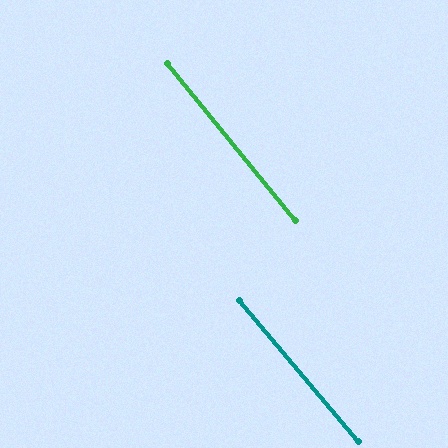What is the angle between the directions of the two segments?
Approximately 1 degree.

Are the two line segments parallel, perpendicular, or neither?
Parallel — their directions differ by only 0.7°.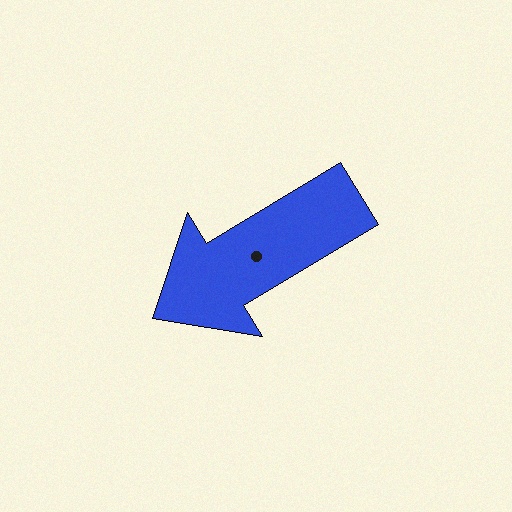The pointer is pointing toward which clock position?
Roughly 8 o'clock.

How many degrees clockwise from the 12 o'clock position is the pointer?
Approximately 239 degrees.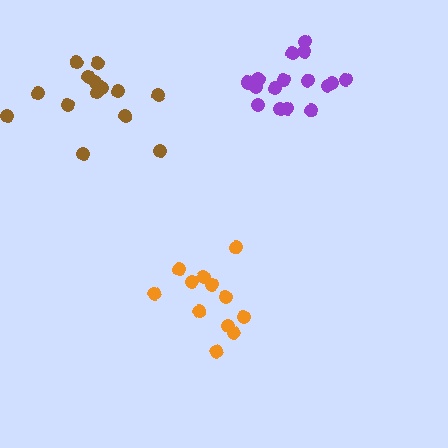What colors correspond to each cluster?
The clusters are colored: brown, purple, orange.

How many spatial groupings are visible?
There are 3 spatial groupings.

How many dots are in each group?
Group 1: 14 dots, Group 2: 16 dots, Group 3: 12 dots (42 total).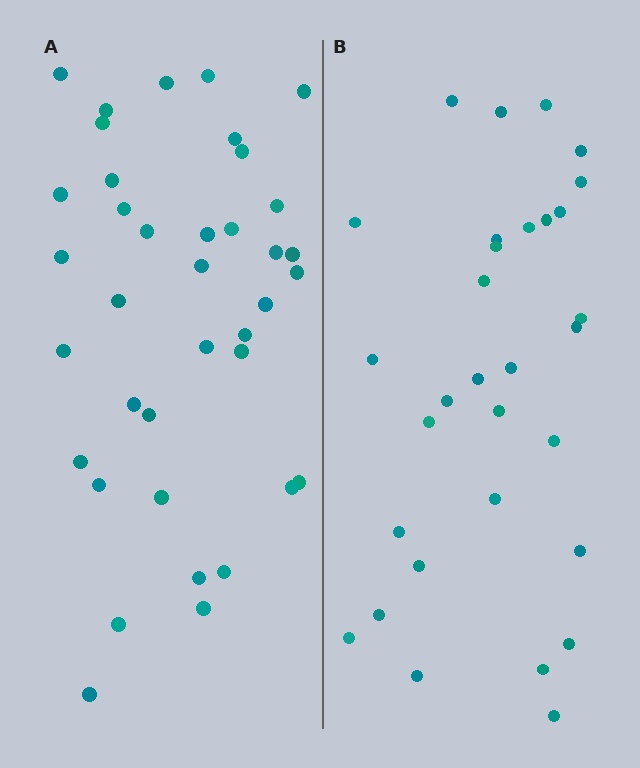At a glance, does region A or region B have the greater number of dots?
Region A (the left region) has more dots.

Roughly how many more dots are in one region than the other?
Region A has roughly 8 or so more dots than region B.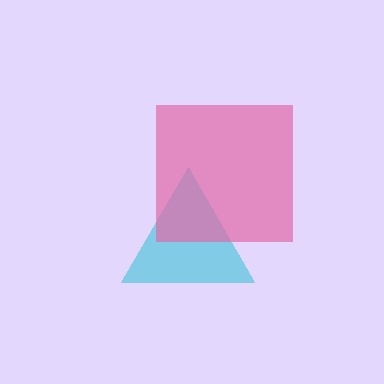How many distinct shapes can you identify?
There are 2 distinct shapes: a cyan triangle, a pink square.